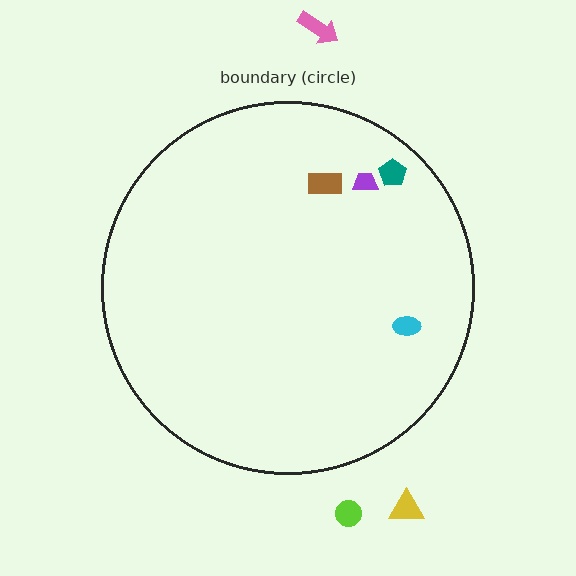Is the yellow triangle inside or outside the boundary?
Outside.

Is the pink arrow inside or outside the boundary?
Outside.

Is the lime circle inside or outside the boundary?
Outside.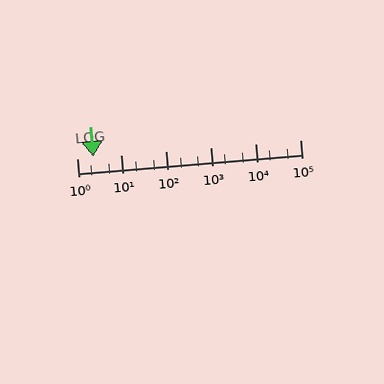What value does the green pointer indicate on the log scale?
The pointer indicates approximately 2.3.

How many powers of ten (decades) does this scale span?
The scale spans 5 decades, from 1 to 100000.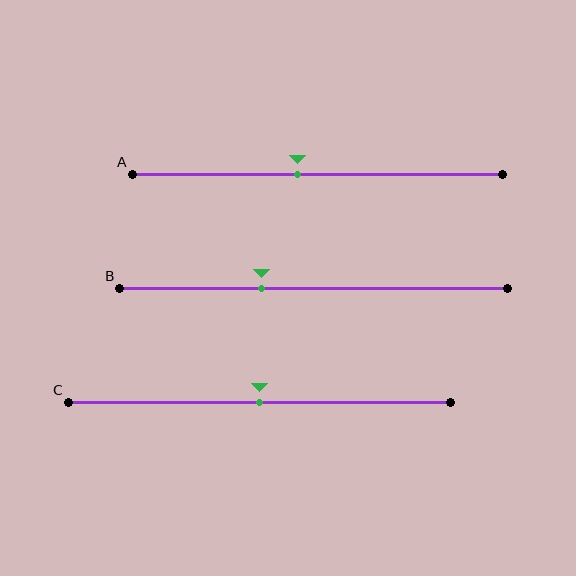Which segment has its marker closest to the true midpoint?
Segment C has its marker closest to the true midpoint.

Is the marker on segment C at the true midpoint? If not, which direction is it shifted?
Yes, the marker on segment C is at the true midpoint.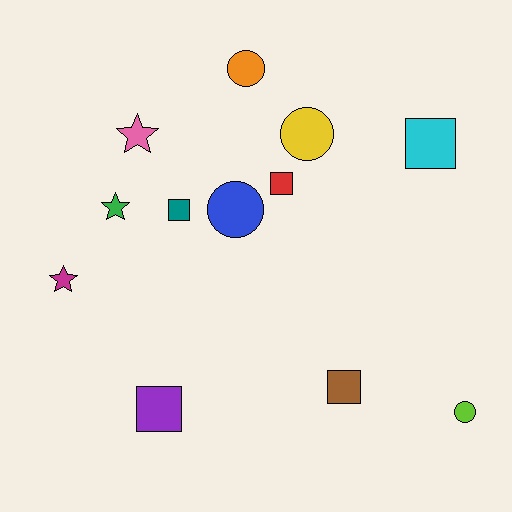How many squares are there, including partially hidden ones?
There are 5 squares.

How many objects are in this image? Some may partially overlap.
There are 12 objects.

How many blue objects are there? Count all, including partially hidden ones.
There is 1 blue object.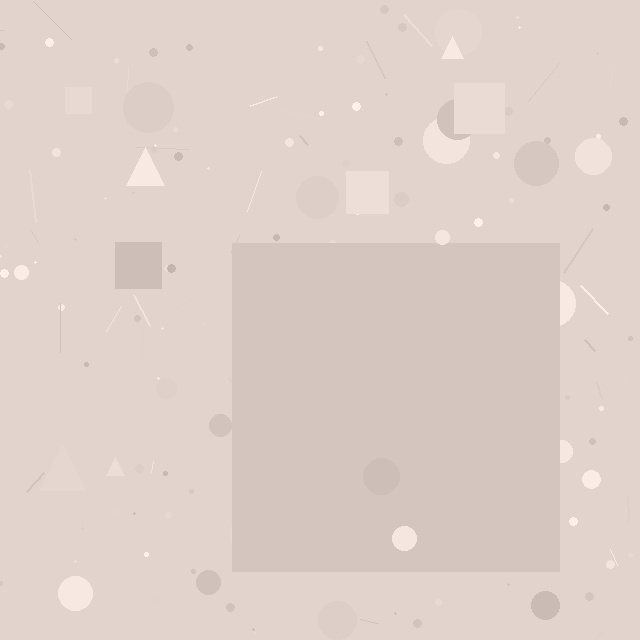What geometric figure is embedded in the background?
A square is embedded in the background.